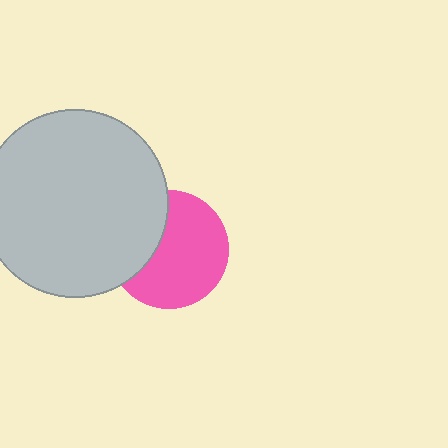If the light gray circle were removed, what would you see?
You would see the complete pink circle.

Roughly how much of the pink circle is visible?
Most of it is visible (roughly 67%).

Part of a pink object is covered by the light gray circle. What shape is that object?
It is a circle.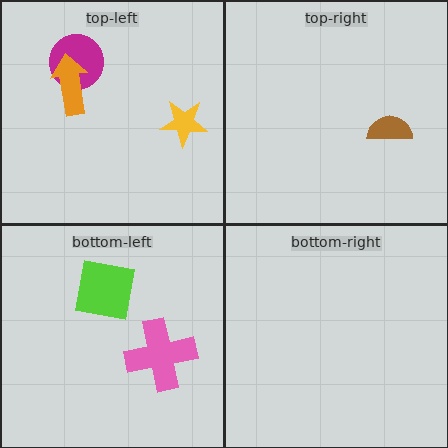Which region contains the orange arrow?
The top-left region.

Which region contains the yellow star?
The top-left region.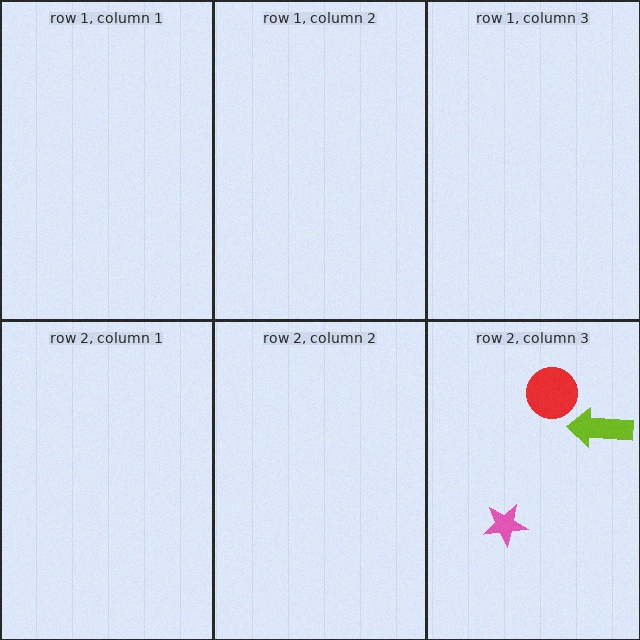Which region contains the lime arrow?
The row 2, column 3 region.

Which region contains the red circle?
The row 2, column 3 region.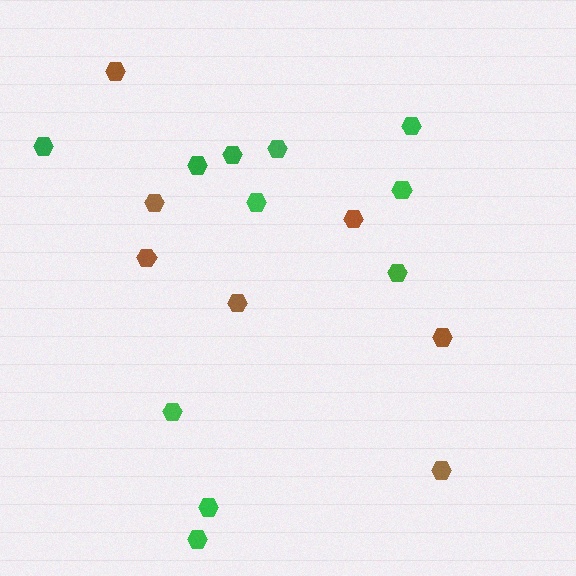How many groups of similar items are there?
There are 2 groups: one group of green hexagons (11) and one group of brown hexagons (7).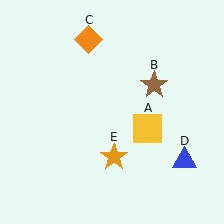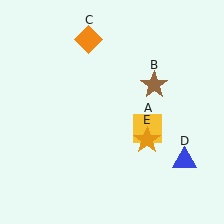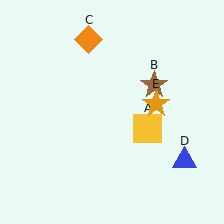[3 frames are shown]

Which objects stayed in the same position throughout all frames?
Yellow square (object A) and brown star (object B) and orange diamond (object C) and blue triangle (object D) remained stationary.